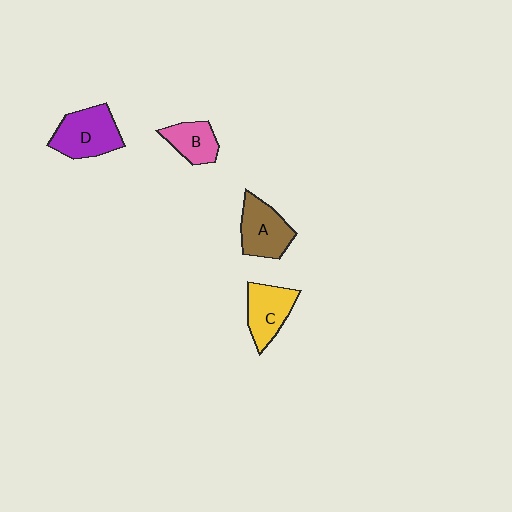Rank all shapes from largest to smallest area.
From largest to smallest: D (purple), A (brown), C (yellow), B (pink).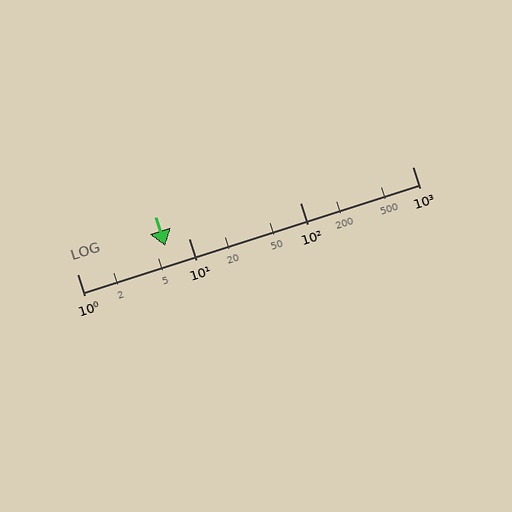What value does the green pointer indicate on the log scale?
The pointer indicates approximately 6.1.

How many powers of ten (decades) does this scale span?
The scale spans 3 decades, from 1 to 1000.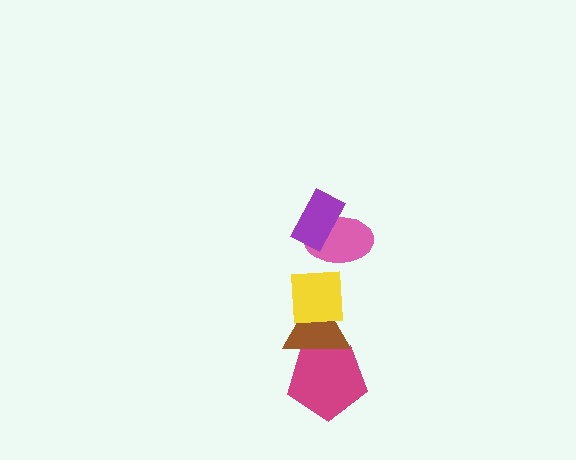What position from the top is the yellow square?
The yellow square is 3rd from the top.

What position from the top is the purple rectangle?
The purple rectangle is 1st from the top.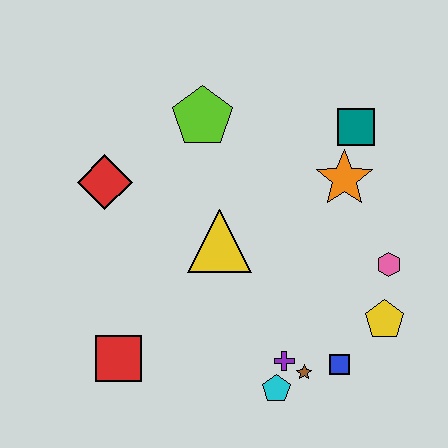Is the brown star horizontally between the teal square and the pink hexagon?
No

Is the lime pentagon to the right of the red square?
Yes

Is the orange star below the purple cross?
No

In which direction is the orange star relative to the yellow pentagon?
The orange star is above the yellow pentagon.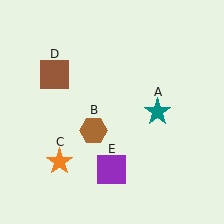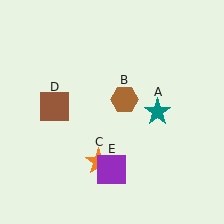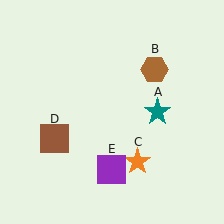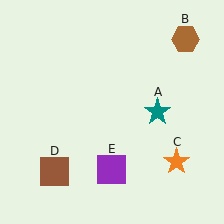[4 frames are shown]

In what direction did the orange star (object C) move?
The orange star (object C) moved right.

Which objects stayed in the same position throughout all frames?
Teal star (object A) and purple square (object E) remained stationary.